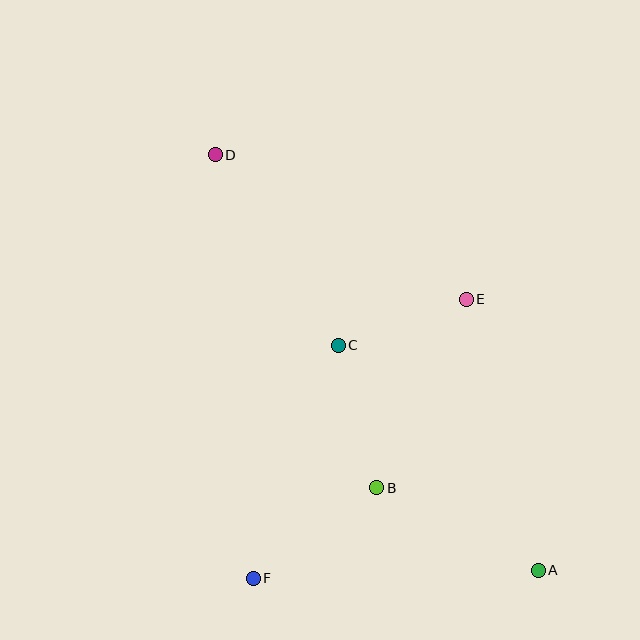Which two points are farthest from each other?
Points A and D are farthest from each other.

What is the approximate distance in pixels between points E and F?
The distance between E and F is approximately 351 pixels.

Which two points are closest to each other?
Points C and E are closest to each other.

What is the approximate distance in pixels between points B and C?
The distance between B and C is approximately 148 pixels.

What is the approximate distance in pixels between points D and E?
The distance between D and E is approximately 290 pixels.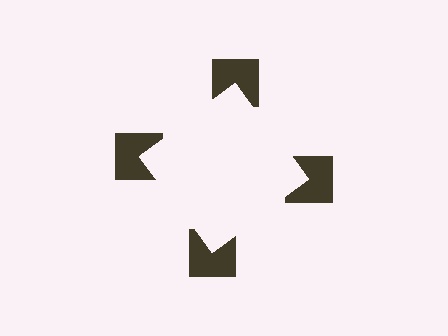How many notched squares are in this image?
There are 4 — one at each vertex of the illusory square.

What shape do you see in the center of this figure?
An illusory square — its edges are inferred from the aligned wedge cuts in the notched squares, not physically drawn.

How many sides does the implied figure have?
4 sides.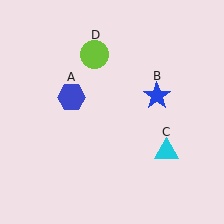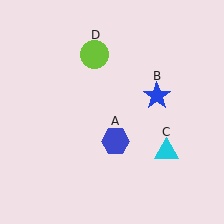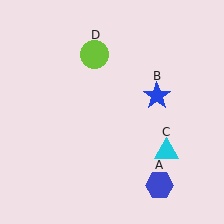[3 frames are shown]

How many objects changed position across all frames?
1 object changed position: blue hexagon (object A).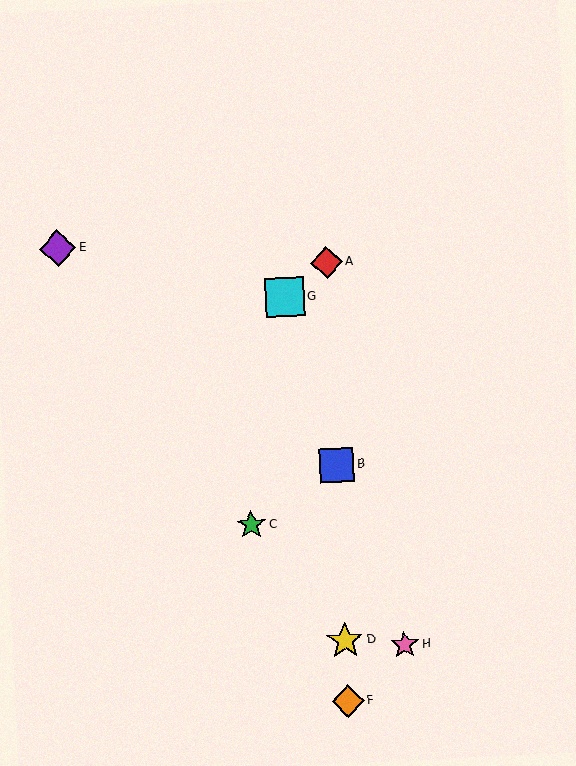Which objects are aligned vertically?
Objects A, B, D, F are aligned vertically.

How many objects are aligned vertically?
4 objects (A, B, D, F) are aligned vertically.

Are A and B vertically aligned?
Yes, both are at x≈326.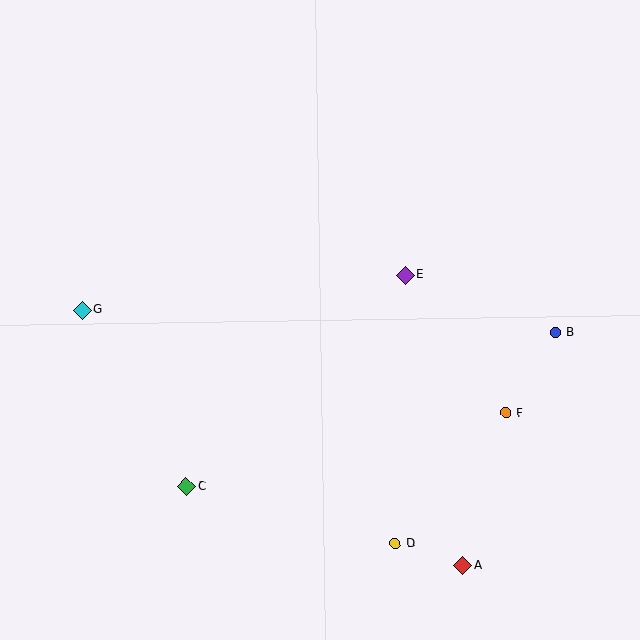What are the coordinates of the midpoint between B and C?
The midpoint between B and C is at (371, 409).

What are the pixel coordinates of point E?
Point E is at (406, 275).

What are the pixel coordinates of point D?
Point D is at (395, 543).